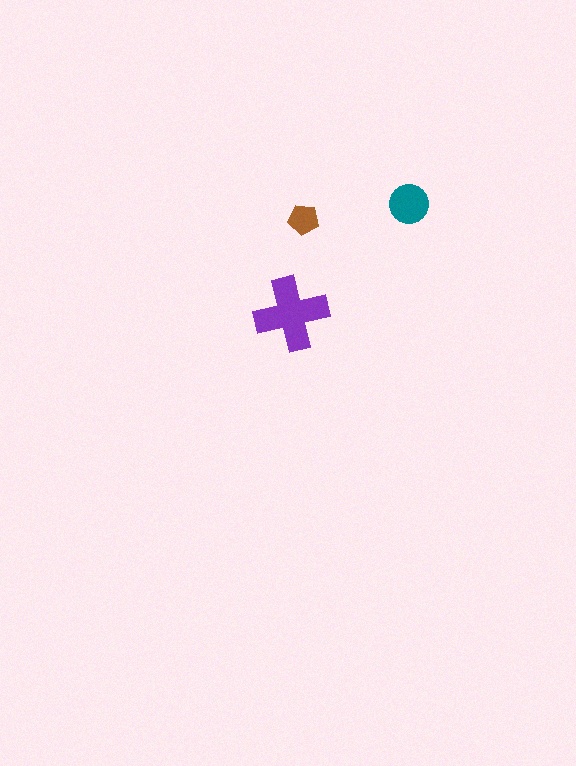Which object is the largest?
The purple cross.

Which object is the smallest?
The brown pentagon.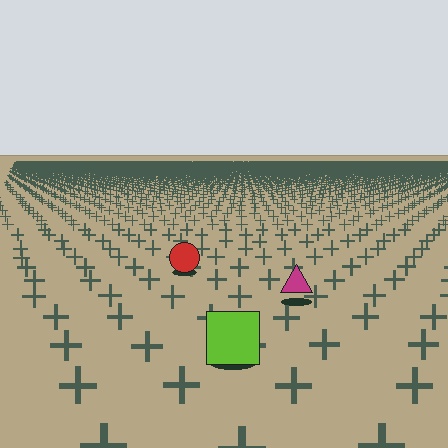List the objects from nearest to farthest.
From nearest to farthest: the lime square, the magenta triangle, the red circle.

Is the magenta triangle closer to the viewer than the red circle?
Yes. The magenta triangle is closer — you can tell from the texture gradient: the ground texture is coarser near it.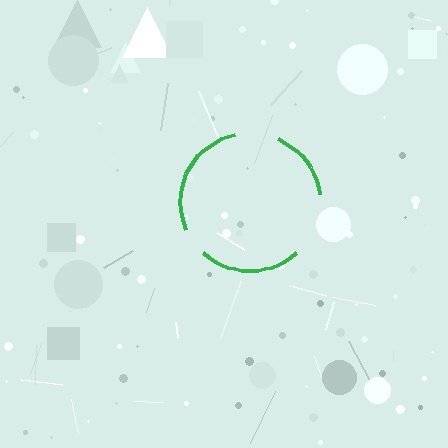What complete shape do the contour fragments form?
The contour fragments form a circle.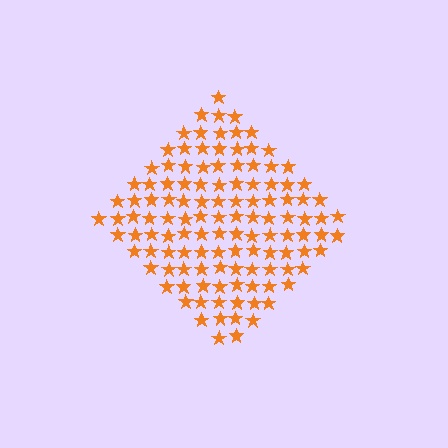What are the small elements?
The small elements are stars.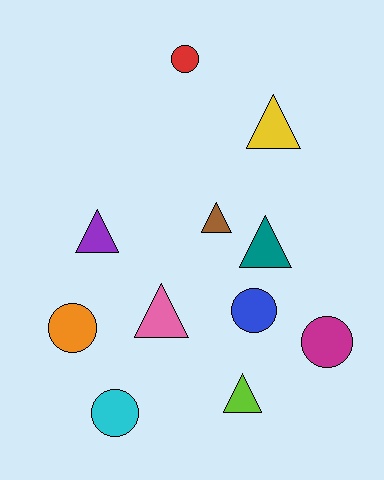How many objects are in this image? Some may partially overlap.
There are 11 objects.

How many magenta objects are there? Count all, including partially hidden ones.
There is 1 magenta object.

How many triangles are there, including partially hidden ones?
There are 6 triangles.